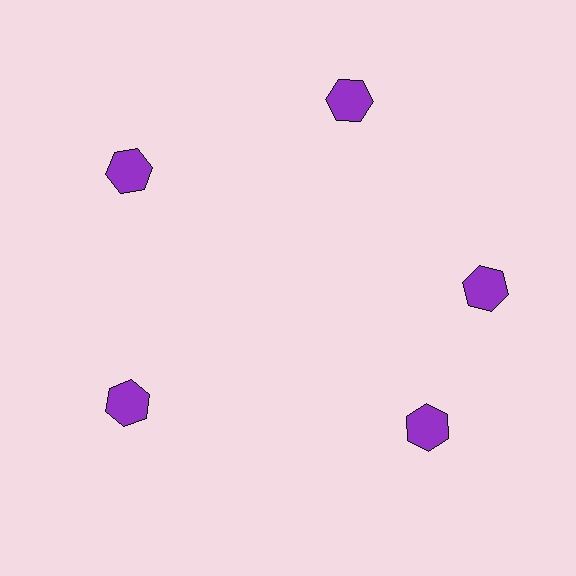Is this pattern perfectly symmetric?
No. The 5 purple hexagons are arranged in a ring, but one element near the 5 o'clock position is rotated out of alignment along the ring, breaking the 5-fold rotational symmetry.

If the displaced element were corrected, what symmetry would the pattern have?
It would have 5-fold rotational symmetry — the pattern would map onto itself every 72 degrees.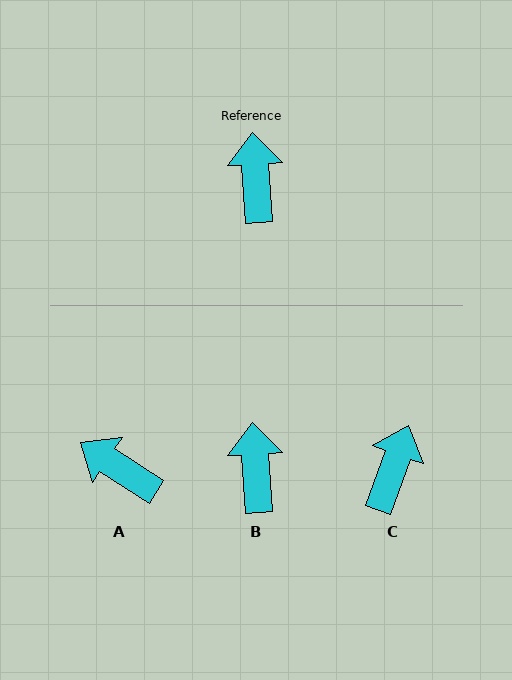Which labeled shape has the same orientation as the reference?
B.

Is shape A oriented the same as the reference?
No, it is off by about 53 degrees.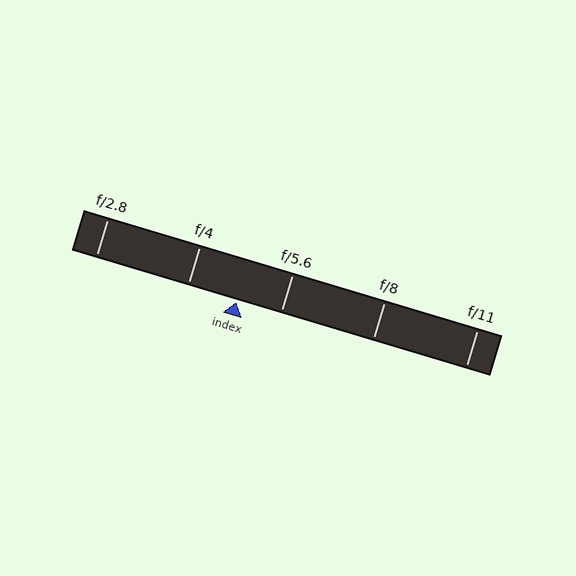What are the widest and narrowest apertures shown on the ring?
The widest aperture shown is f/2.8 and the narrowest is f/11.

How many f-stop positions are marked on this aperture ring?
There are 5 f-stop positions marked.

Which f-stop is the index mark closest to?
The index mark is closest to f/5.6.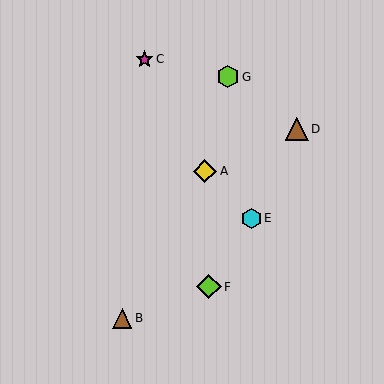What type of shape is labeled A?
Shape A is a yellow diamond.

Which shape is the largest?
The lime diamond (labeled F) is the largest.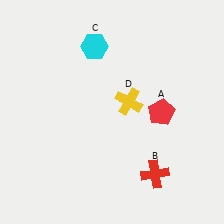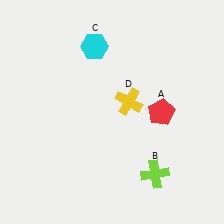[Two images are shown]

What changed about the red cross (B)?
In Image 1, B is red. In Image 2, it changed to lime.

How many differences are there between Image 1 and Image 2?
There is 1 difference between the two images.